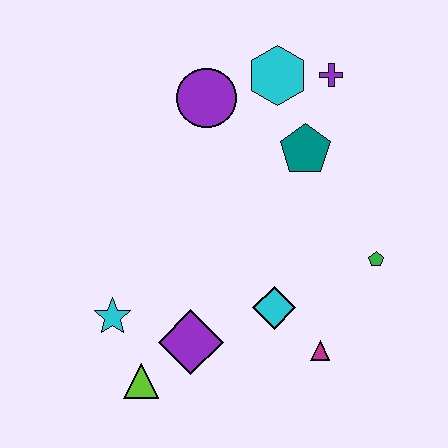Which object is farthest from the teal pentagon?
The lime triangle is farthest from the teal pentagon.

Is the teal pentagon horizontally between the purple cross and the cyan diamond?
Yes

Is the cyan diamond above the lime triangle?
Yes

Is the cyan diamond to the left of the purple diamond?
No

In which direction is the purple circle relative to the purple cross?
The purple circle is to the left of the purple cross.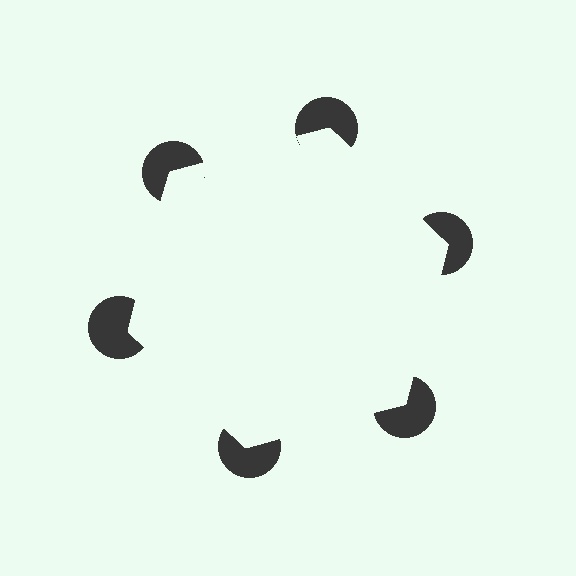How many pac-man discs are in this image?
There are 6 — one at each vertex of the illusory hexagon.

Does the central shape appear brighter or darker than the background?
It typically appears slightly brighter than the background, even though no actual brightness change is drawn.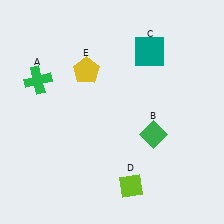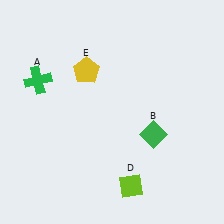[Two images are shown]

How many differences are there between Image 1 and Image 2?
There is 1 difference between the two images.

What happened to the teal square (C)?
The teal square (C) was removed in Image 2. It was in the top-right area of Image 1.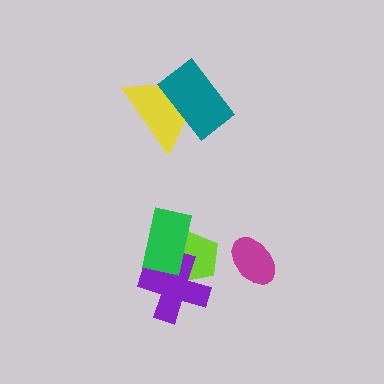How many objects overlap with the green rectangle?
2 objects overlap with the green rectangle.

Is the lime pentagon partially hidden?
Yes, it is partially covered by another shape.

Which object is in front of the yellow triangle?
The teal rectangle is in front of the yellow triangle.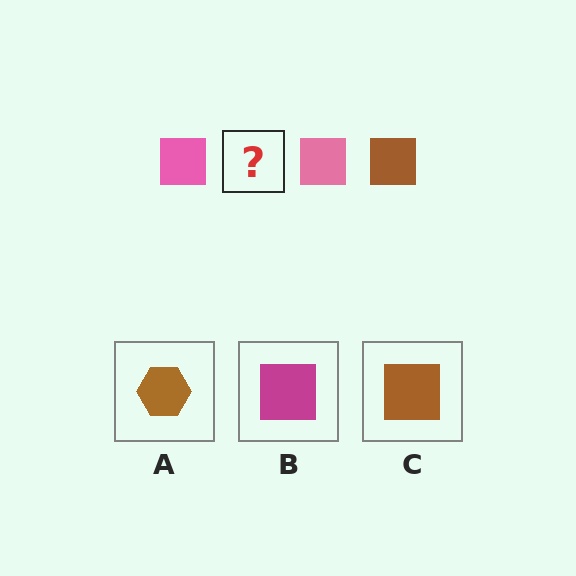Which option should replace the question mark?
Option C.